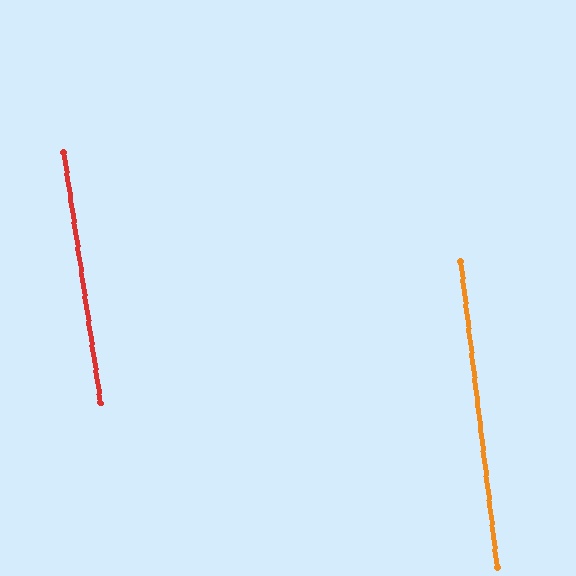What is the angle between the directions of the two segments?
Approximately 1 degree.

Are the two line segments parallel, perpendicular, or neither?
Parallel — their directions differ by only 1.4°.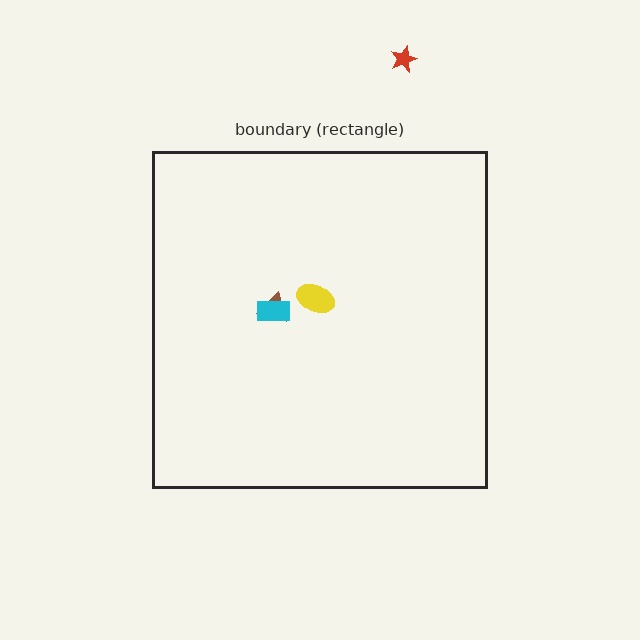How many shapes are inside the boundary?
3 inside, 1 outside.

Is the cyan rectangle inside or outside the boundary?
Inside.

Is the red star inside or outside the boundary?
Outside.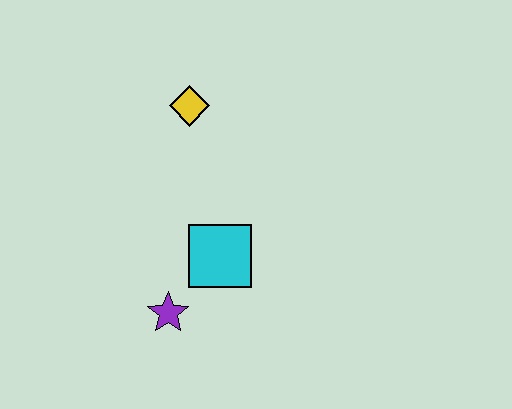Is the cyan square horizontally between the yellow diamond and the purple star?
No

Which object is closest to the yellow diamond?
The cyan square is closest to the yellow diamond.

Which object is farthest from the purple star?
The yellow diamond is farthest from the purple star.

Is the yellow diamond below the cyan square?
No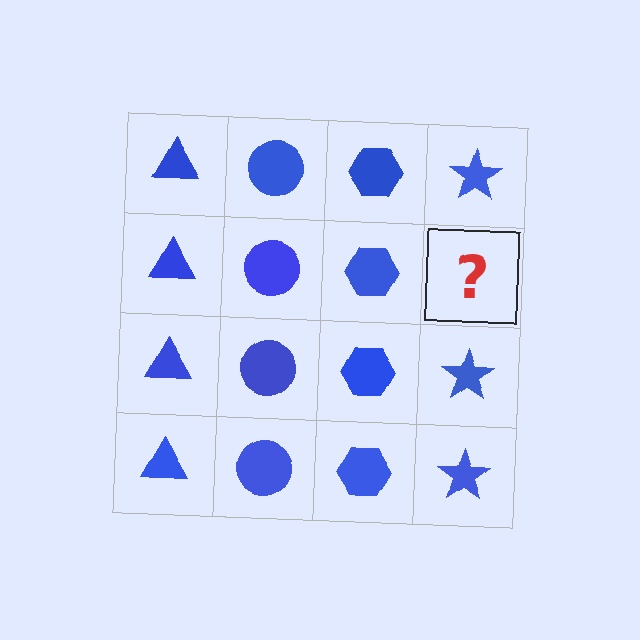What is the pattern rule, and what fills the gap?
The rule is that each column has a consistent shape. The gap should be filled with a blue star.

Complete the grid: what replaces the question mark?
The question mark should be replaced with a blue star.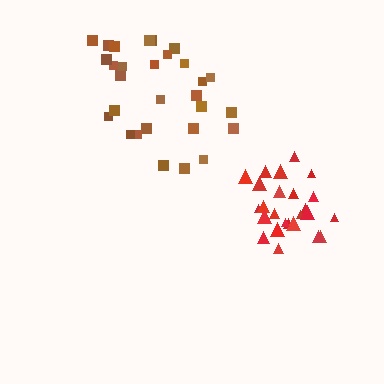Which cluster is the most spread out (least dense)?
Brown.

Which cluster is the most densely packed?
Red.